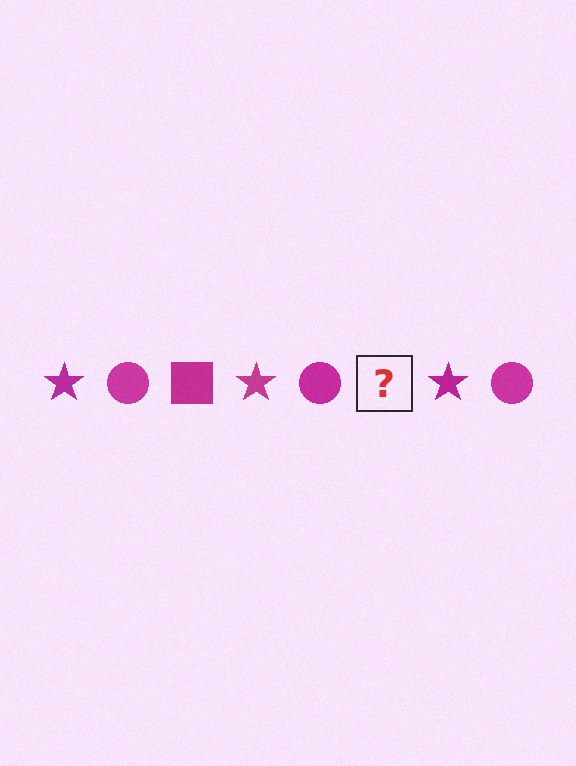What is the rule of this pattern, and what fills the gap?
The rule is that the pattern cycles through star, circle, square shapes in magenta. The gap should be filled with a magenta square.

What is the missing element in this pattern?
The missing element is a magenta square.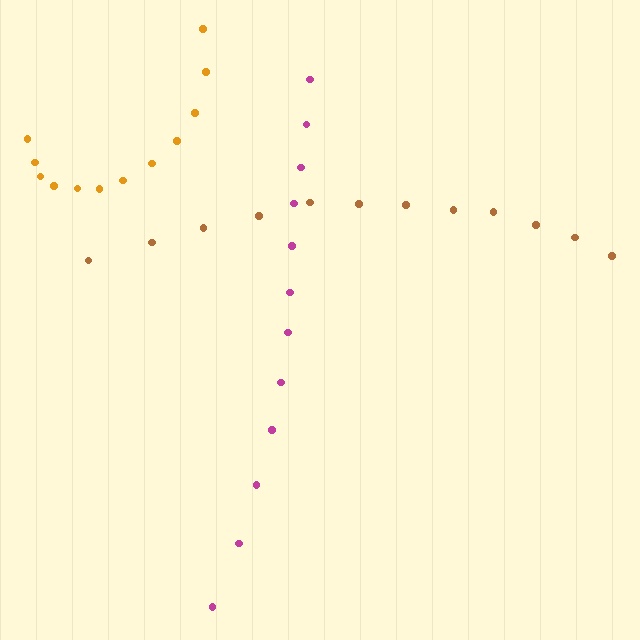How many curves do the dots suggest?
There are 3 distinct paths.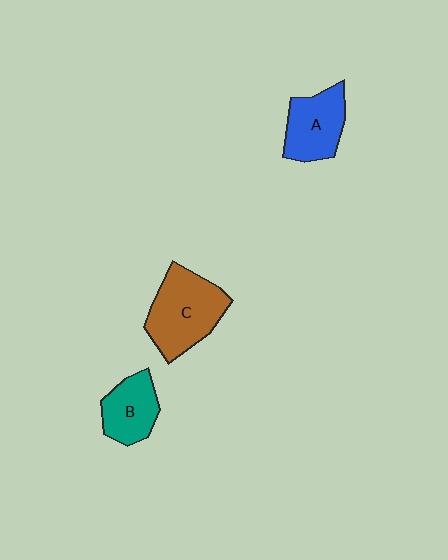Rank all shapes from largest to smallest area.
From largest to smallest: C (brown), A (blue), B (teal).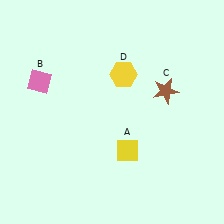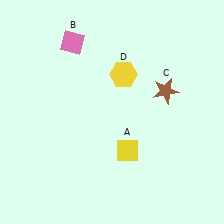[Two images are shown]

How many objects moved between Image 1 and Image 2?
1 object moved between the two images.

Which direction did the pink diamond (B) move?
The pink diamond (B) moved up.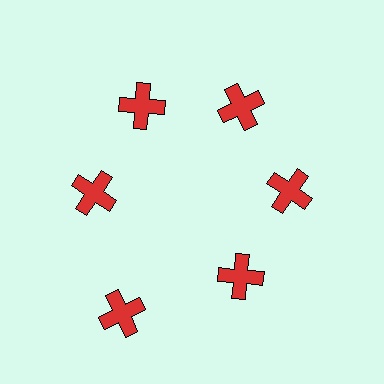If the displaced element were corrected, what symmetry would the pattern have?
It would have 6-fold rotational symmetry — the pattern would map onto itself every 60 degrees.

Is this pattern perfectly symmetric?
No. The 6 red crosses are arranged in a ring, but one element near the 7 o'clock position is pushed outward from the center, breaking the 6-fold rotational symmetry.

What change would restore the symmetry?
The symmetry would be restored by moving it inward, back onto the ring so that all 6 crosses sit at equal angles and equal distance from the center.